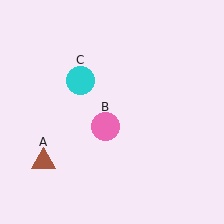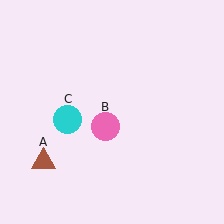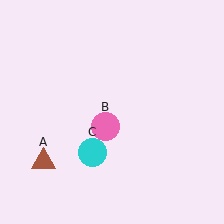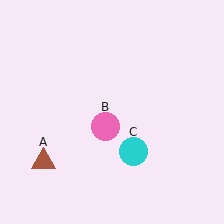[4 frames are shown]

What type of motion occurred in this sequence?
The cyan circle (object C) rotated counterclockwise around the center of the scene.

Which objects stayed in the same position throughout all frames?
Brown triangle (object A) and pink circle (object B) remained stationary.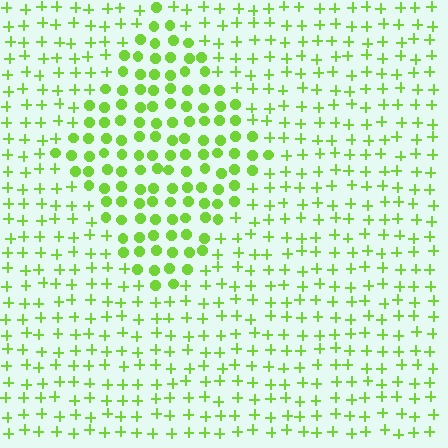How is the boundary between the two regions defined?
The boundary is defined by a change in element shape: circles inside vs. plus signs outside. All elements share the same color and spacing.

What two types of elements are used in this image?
The image uses circles inside the diamond region and plus signs outside it.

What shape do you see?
I see a diamond.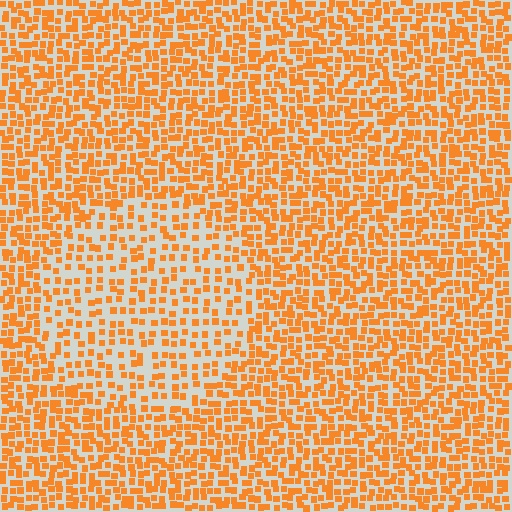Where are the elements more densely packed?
The elements are more densely packed outside the circle boundary.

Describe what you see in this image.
The image contains small orange elements arranged at two different densities. A circle-shaped region is visible where the elements are less densely packed than the surrounding area.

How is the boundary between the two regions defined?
The boundary is defined by a change in element density (approximately 1.8x ratio). All elements are the same color, size, and shape.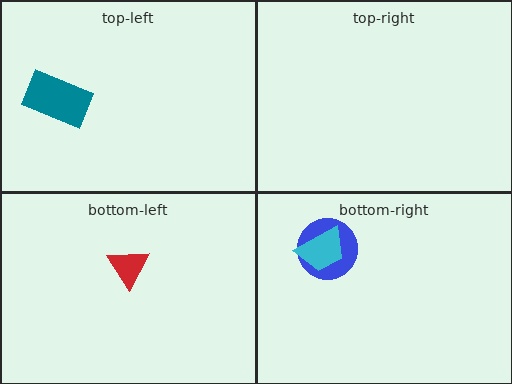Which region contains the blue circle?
The bottom-right region.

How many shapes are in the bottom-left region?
1.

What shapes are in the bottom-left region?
The red triangle.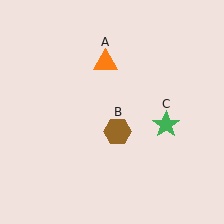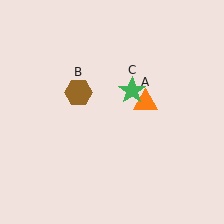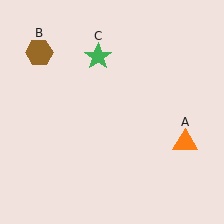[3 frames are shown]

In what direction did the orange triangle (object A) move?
The orange triangle (object A) moved down and to the right.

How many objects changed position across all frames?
3 objects changed position: orange triangle (object A), brown hexagon (object B), green star (object C).